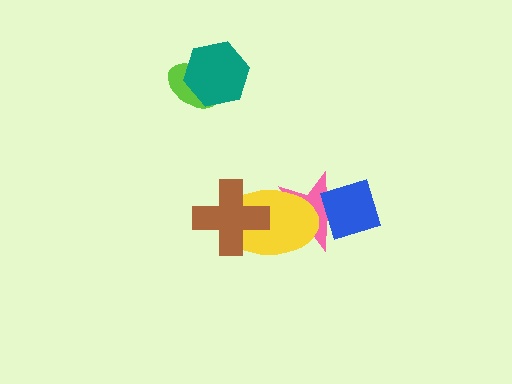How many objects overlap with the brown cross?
1 object overlaps with the brown cross.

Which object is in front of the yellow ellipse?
The brown cross is in front of the yellow ellipse.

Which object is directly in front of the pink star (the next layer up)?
The yellow ellipse is directly in front of the pink star.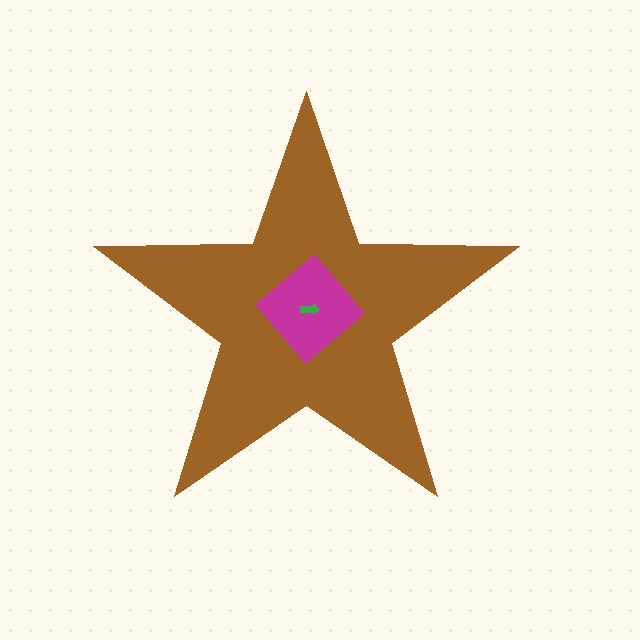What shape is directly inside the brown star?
The magenta diamond.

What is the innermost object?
The green arrow.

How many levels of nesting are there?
3.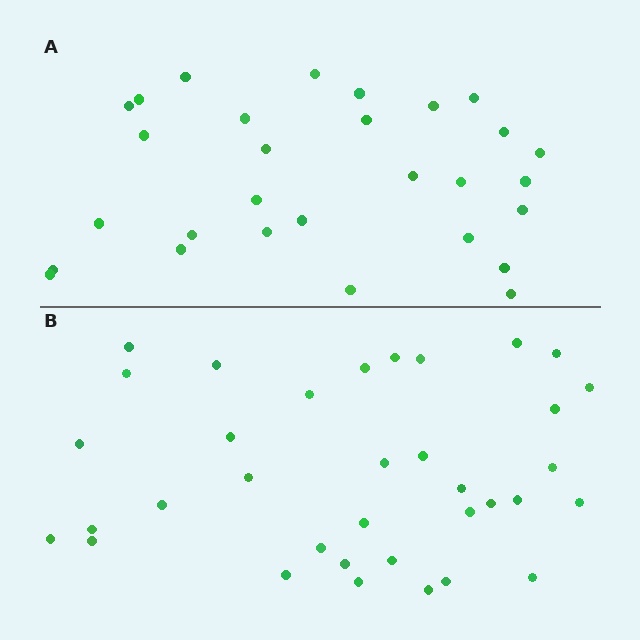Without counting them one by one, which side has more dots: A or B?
Region B (the bottom region) has more dots.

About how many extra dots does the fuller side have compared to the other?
Region B has about 6 more dots than region A.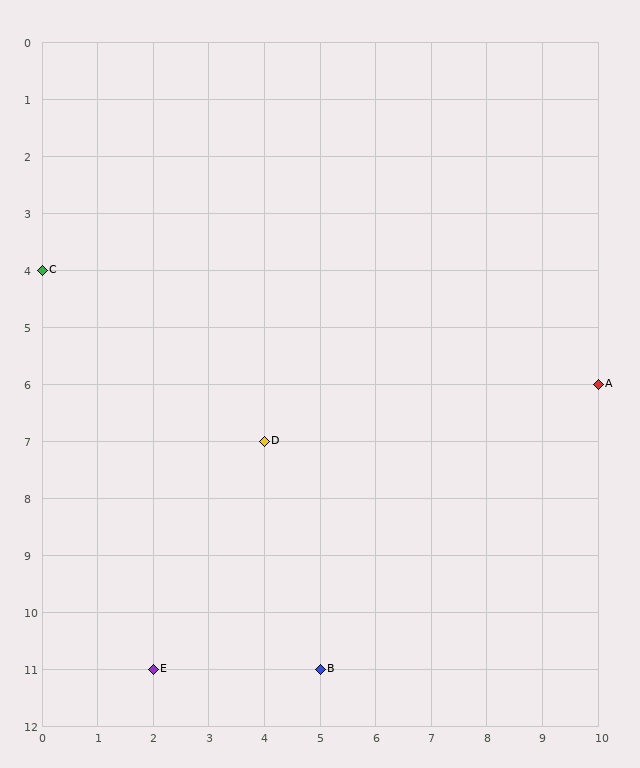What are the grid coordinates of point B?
Point B is at grid coordinates (5, 11).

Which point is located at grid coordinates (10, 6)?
Point A is at (10, 6).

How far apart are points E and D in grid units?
Points E and D are 2 columns and 4 rows apart (about 4.5 grid units diagonally).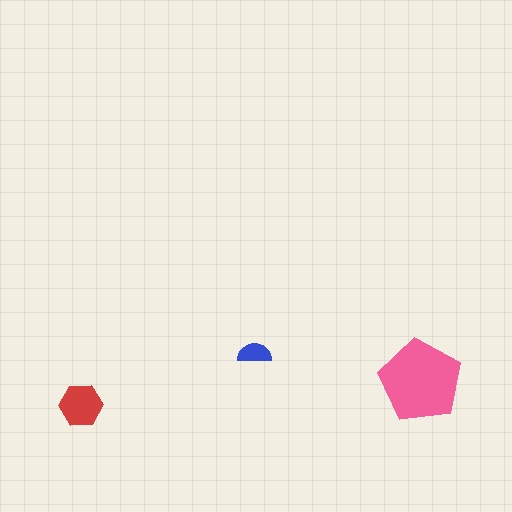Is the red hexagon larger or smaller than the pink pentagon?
Smaller.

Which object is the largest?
The pink pentagon.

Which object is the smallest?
The blue semicircle.